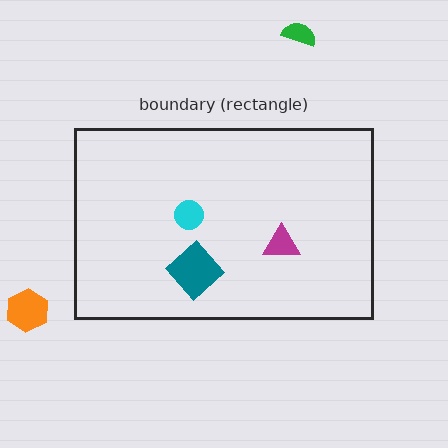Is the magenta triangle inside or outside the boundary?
Inside.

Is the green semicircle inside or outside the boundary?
Outside.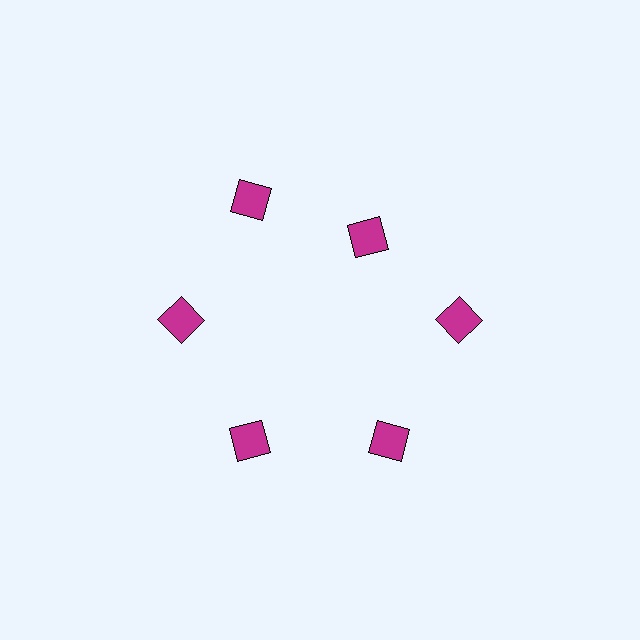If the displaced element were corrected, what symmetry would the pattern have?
It would have 6-fold rotational symmetry — the pattern would map onto itself every 60 degrees.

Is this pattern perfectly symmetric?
No. The 6 magenta squares are arranged in a ring, but one element near the 1 o'clock position is pulled inward toward the center, breaking the 6-fold rotational symmetry.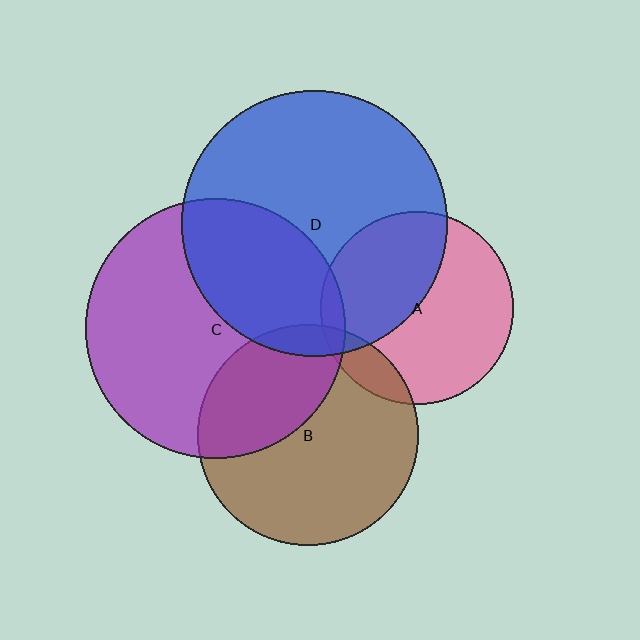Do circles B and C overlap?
Yes.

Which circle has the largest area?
Circle D (blue).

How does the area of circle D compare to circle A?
Approximately 1.9 times.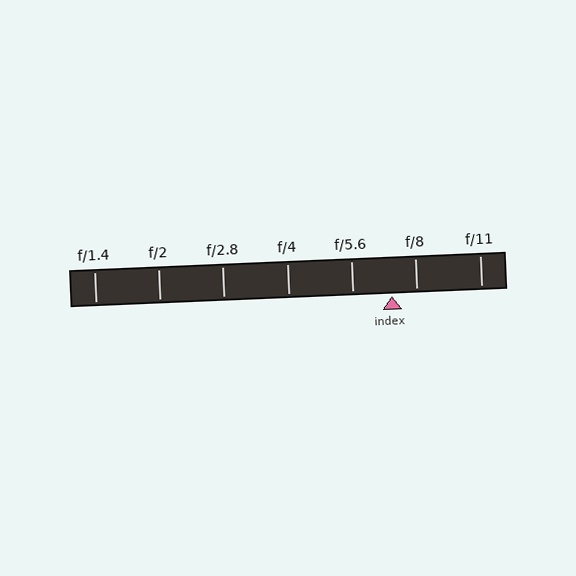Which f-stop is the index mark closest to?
The index mark is closest to f/8.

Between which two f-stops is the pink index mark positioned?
The index mark is between f/5.6 and f/8.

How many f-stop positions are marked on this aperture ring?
There are 7 f-stop positions marked.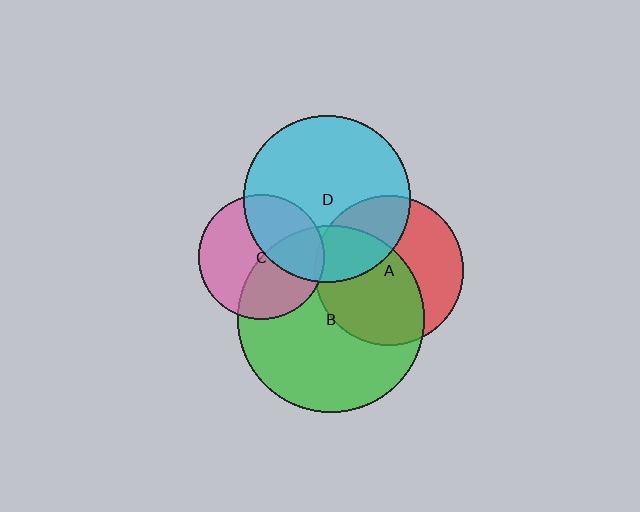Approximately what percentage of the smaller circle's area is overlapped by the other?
Approximately 25%.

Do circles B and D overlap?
Yes.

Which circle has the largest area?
Circle B (green).